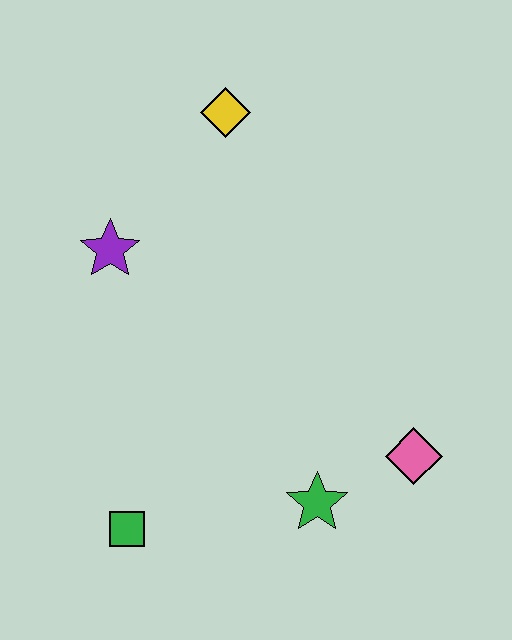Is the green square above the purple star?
No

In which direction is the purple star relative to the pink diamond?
The purple star is to the left of the pink diamond.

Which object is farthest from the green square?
The yellow diamond is farthest from the green square.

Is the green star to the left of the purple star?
No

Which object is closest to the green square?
The green star is closest to the green square.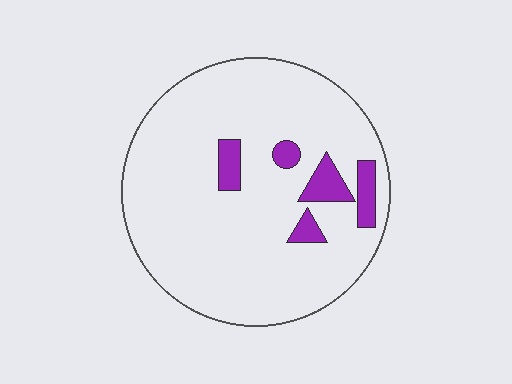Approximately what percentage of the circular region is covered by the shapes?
Approximately 10%.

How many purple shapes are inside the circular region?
5.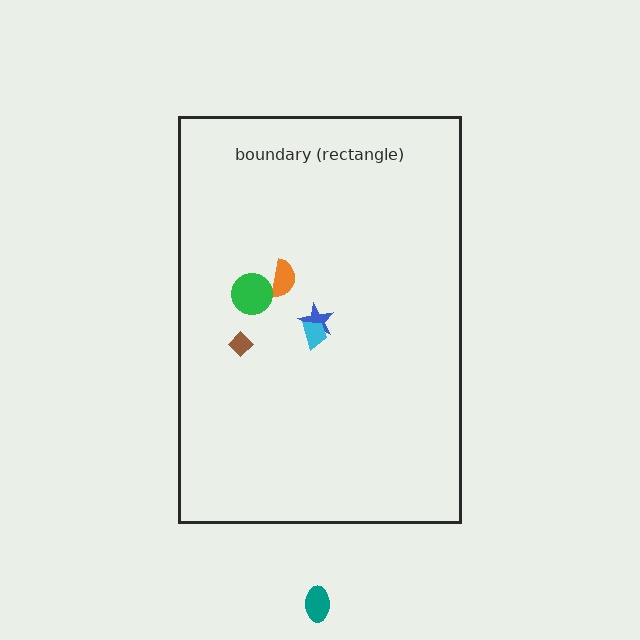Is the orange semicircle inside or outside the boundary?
Inside.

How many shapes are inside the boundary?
5 inside, 1 outside.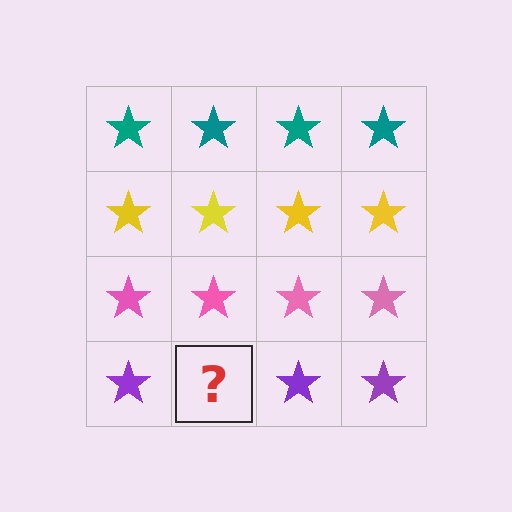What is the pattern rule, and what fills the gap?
The rule is that each row has a consistent color. The gap should be filled with a purple star.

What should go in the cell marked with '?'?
The missing cell should contain a purple star.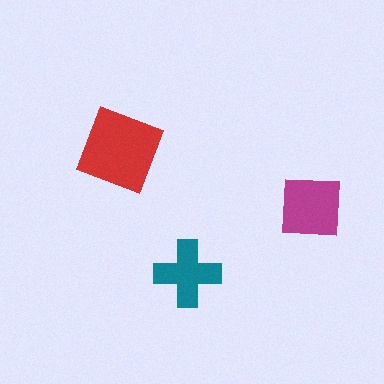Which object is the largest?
The red diamond.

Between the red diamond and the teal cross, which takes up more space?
The red diamond.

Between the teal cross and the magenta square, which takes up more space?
The magenta square.